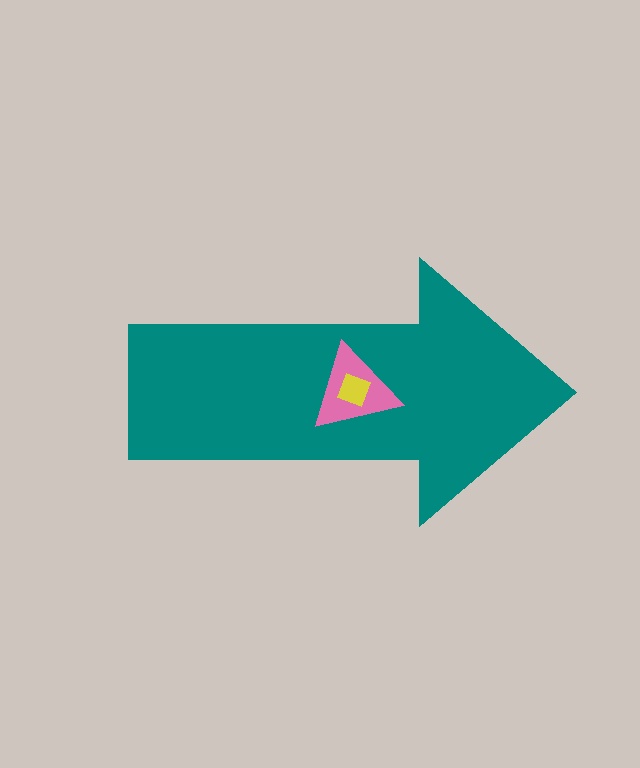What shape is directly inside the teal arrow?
The pink triangle.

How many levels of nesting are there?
3.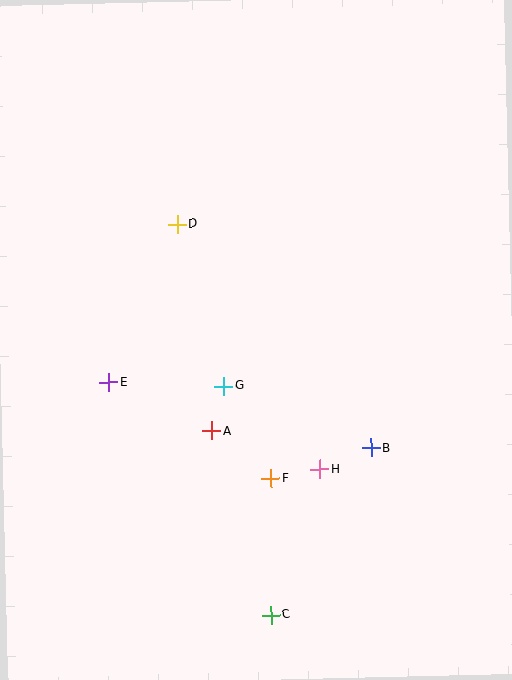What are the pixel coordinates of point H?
Point H is at (320, 469).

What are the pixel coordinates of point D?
Point D is at (177, 224).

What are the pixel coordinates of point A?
Point A is at (212, 431).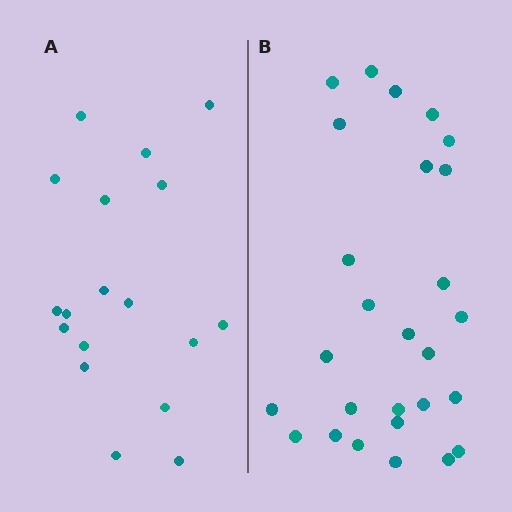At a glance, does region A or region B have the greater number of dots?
Region B (the right region) has more dots.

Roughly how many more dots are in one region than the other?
Region B has roughly 8 or so more dots than region A.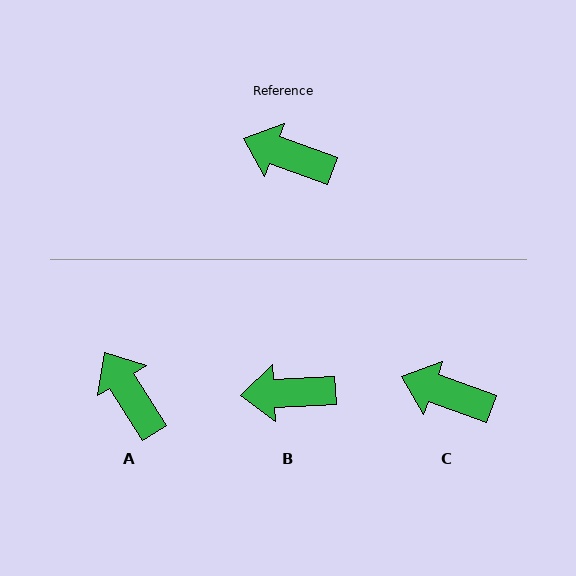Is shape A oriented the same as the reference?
No, it is off by about 39 degrees.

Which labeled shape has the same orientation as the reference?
C.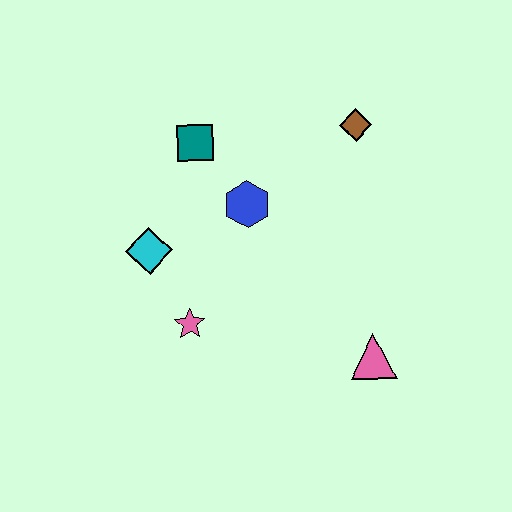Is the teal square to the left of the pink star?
No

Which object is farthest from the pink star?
The brown diamond is farthest from the pink star.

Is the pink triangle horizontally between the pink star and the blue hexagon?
No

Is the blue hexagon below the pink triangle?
No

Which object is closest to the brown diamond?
The blue hexagon is closest to the brown diamond.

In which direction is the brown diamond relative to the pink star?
The brown diamond is above the pink star.